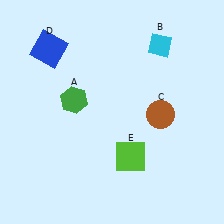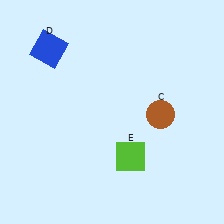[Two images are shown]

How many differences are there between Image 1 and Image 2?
There are 2 differences between the two images.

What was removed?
The cyan diamond (B), the green hexagon (A) were removed in Image 2.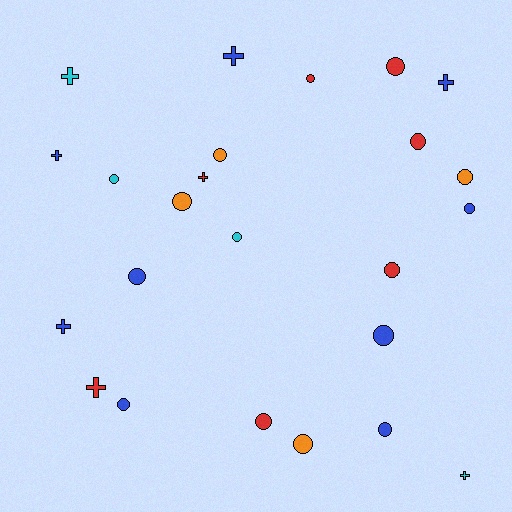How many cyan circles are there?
There are 2 cyan circles.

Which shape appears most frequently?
Circle, with 16 objects.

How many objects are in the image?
There are 24 objects.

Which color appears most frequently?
Blue, with 9 objects.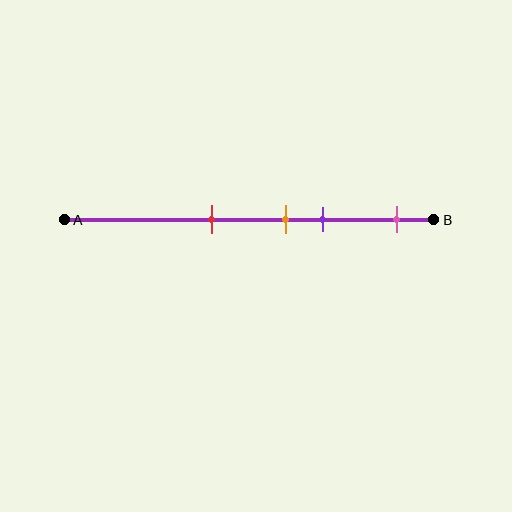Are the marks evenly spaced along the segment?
No, the marks are not evenly spaced.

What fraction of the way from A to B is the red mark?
The red mark is approximately 40% (0.4) of the way from A to B.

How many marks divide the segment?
There are 4 marks dividing the segment.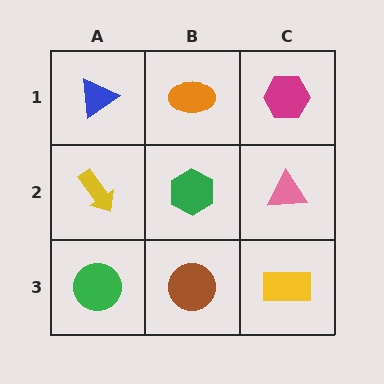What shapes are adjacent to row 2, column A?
A blue triangle (row 1, column A), a green circle (row 3, column A), a green hexagon (row 2, column B).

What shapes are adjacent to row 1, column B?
A green hexagon (row 2, column B), a blue triangle (row 1, column A), a magenta hexagon (row 1, column C).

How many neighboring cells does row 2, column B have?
4.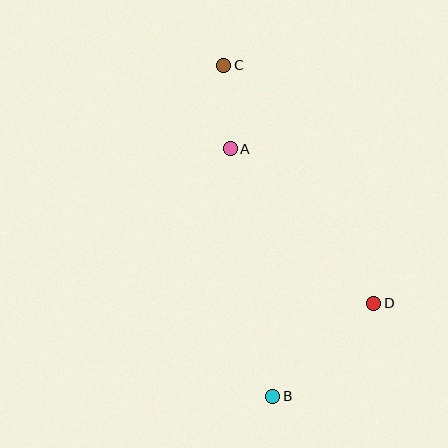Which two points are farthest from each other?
Points B and C are farthest from each other.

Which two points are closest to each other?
Points A and C are closest to each other.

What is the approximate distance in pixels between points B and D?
The distance between B and D is approximately 137 pixels.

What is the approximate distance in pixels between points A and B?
The distance between A and B is approximately 251 pixels.